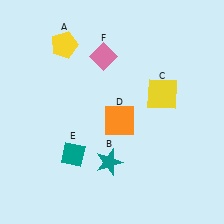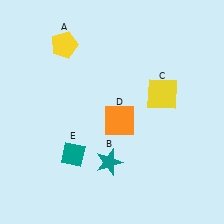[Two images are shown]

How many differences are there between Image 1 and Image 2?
There is 1 difference between the two images.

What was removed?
The pink diamond (F) was removed in Image 2.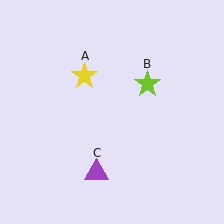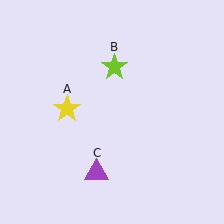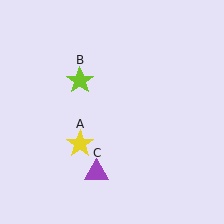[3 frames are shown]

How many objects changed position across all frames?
2 objects changed position: yellow star (object A), lime star (object B).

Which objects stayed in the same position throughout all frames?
Purple triangle (object C) remained stationary.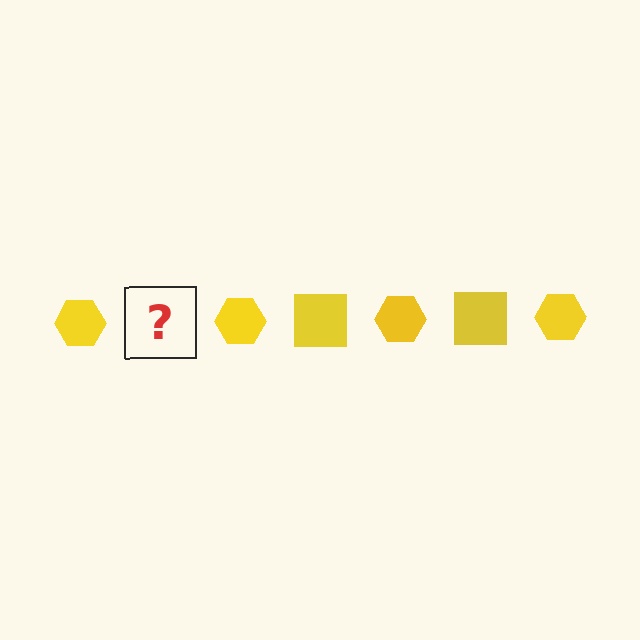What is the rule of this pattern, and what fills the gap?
The rule is that the pattern cycles through hexagon, square shapes in yellow. The gap should be filled with a yellow square.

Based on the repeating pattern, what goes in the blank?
The blank should be a yellow square.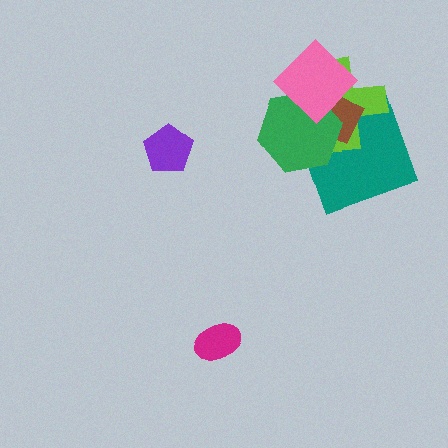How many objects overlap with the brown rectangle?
4 objects overlap with the brown rectangle.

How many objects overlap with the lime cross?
4 objects overlap with the lime cross.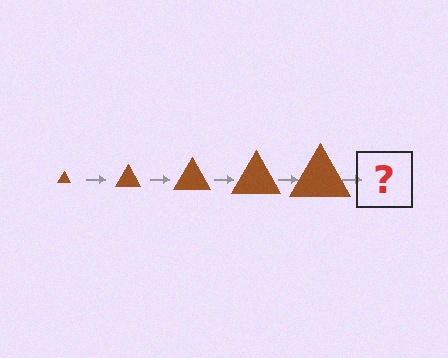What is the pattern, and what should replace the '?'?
The pattern is that the triangle gets progressively larger each step. The '?' should be a brown triangle, larger than the previous one.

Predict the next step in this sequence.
The next step is a brown triangle, larger than the previous one.